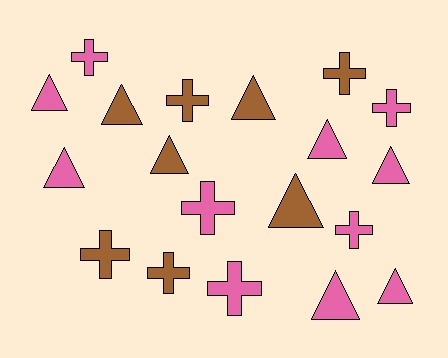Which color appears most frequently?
Pink, with 11 objects.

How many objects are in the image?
There are 19 objects.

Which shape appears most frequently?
Triangle, with 10 objects.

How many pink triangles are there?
There are 6 pink triangles.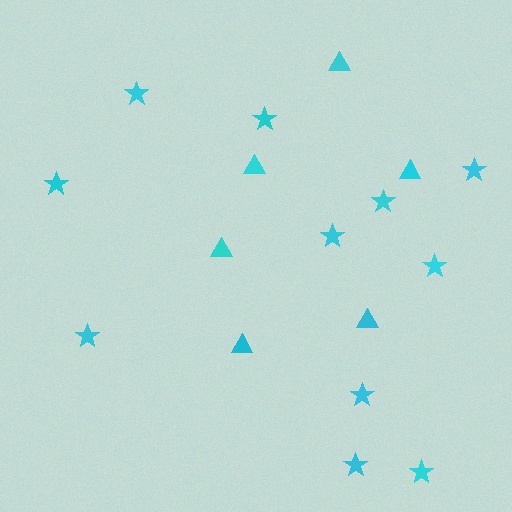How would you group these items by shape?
There are 2 groups: one group of triangles (6) and one group of stars (11).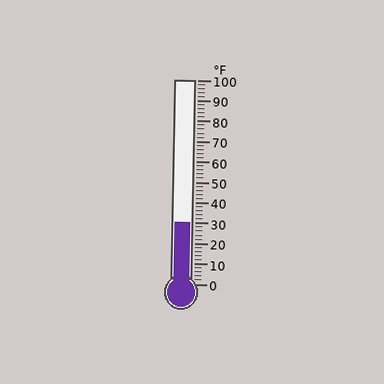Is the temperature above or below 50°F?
The temperature is below 50°F.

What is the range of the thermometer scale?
The thermometer scale ranges from 0°F to 100°F.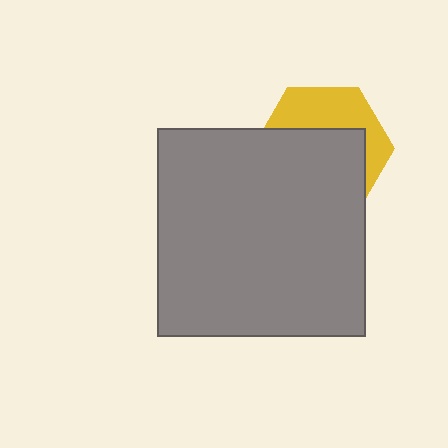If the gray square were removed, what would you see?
You would see the complete yellow hexagon.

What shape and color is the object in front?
The object in front is a gray square.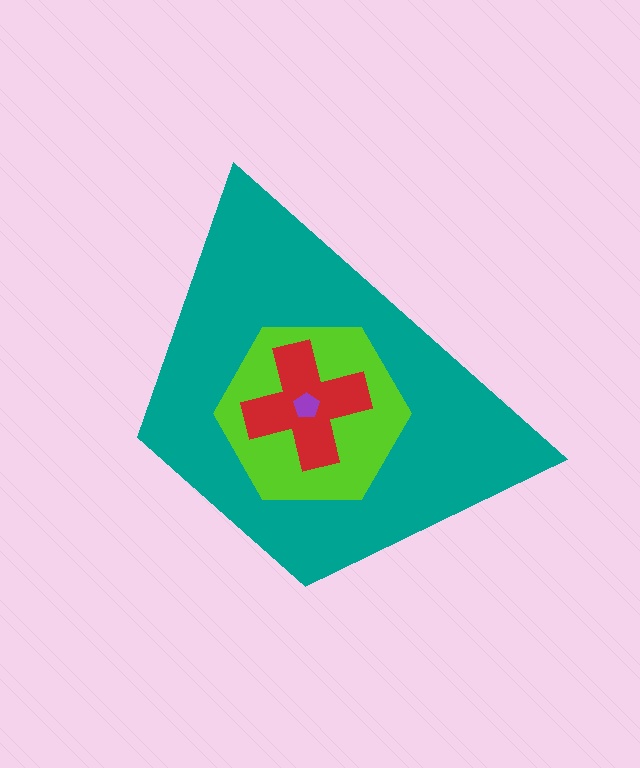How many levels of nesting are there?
4.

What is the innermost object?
The purple pentagon.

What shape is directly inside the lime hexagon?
The red cross.